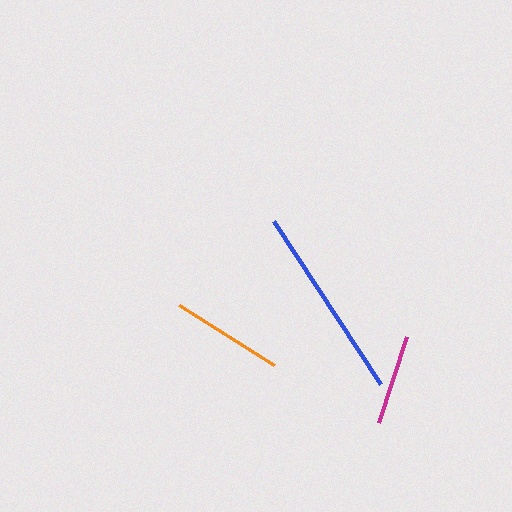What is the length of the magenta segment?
The magenta segment is approximately 91 pixels long.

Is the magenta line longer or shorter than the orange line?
The orange line is longer than the magenta line.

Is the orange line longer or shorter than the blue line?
The blue line is longer than the orange line.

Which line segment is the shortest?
The magenta line is the shortest at approximately 91 pixels.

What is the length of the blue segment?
The blue segment is approximately 195 pixels long.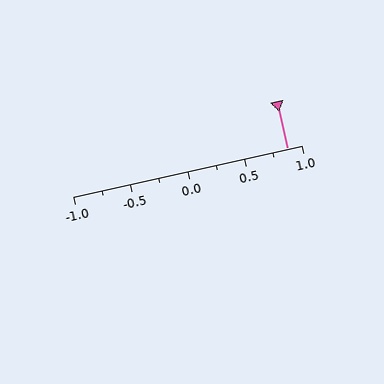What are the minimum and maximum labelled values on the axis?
The axis runs from -1.0 to 1.0.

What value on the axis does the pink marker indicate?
The marker indicates approximately 0.88.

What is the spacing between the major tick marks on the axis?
The major ticks are spaced 0.5 apart.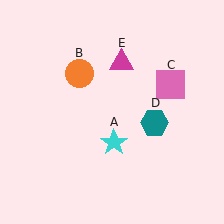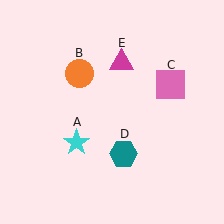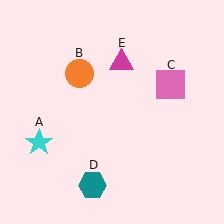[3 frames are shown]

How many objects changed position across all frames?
2 objects changed position: cyan star (object A), teal hexagon (object D).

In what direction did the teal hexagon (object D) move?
The teal hexagon (object D) moved down and to the left.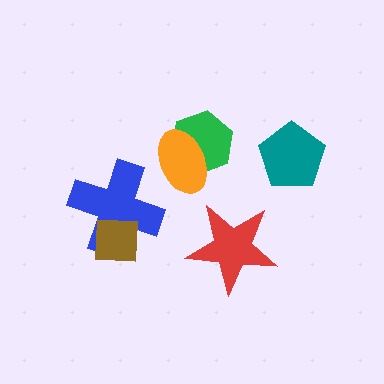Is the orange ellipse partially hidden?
No, no other shape covers it.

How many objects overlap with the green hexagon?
1 object overlaps with the green hexagon.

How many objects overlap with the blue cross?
1 object overlaps with the blue cross.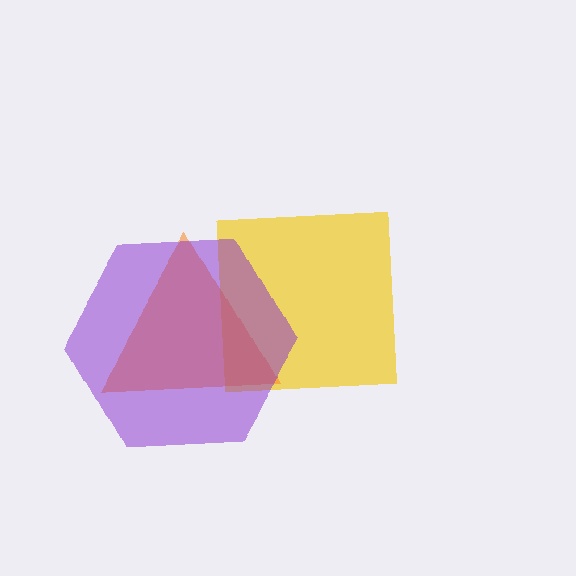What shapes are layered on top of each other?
The layered shapes are: a yellow square, an orange triangle, a purple hexagon.